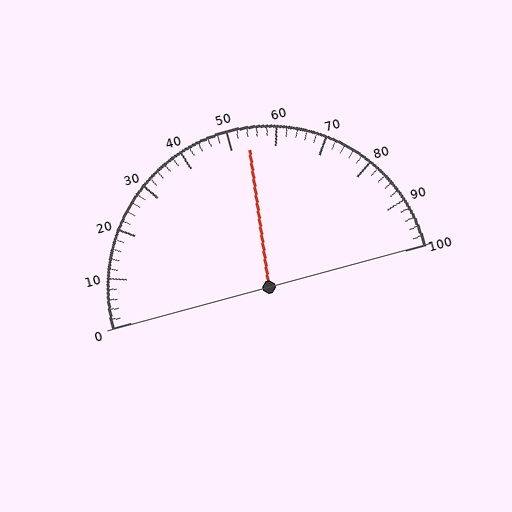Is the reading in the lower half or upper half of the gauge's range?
The reading is in the upper half of the range (0 to 100).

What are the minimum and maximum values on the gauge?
The gauge ranges from 0 to 100.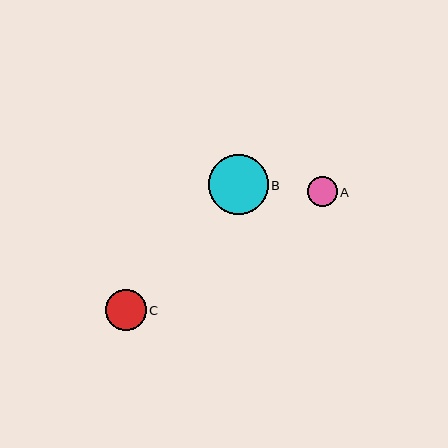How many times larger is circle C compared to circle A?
Circle C is approximately 1.4 times the size of circle A.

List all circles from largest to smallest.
From largest to smallest: B, C, A.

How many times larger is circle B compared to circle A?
Circle B is approximately 2.0 times the size of circle A.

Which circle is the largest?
Circle B is the largest with a size of approximately 60 pixels.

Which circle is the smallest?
Circle A is the smallest with a size of approximately 30 pixels.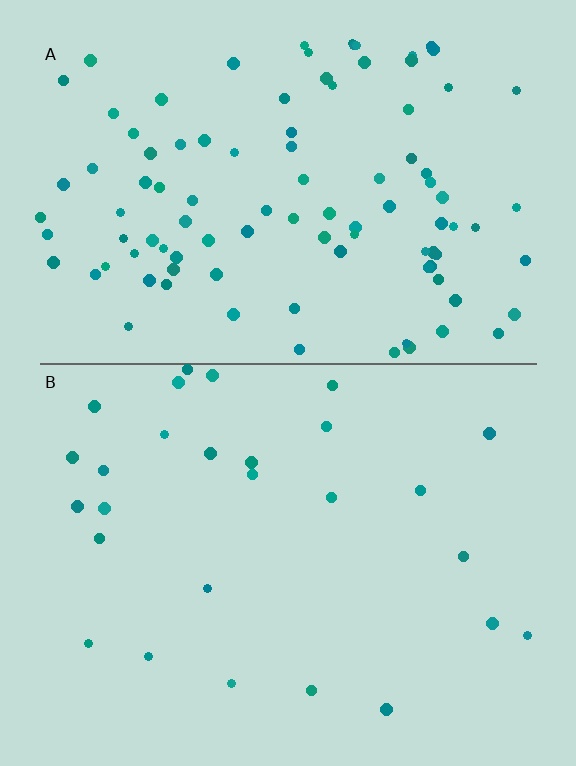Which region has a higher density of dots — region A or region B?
A (the top).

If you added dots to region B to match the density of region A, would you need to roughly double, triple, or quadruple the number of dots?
Approximately quadruple.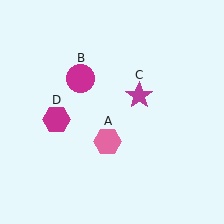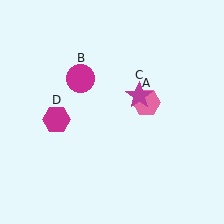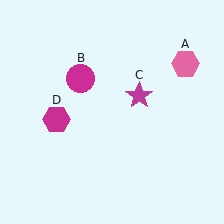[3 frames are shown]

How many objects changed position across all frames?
1 object changed position: pink hexagon (object A).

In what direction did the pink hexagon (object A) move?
The pink hexagon (object A) moved up and to the right.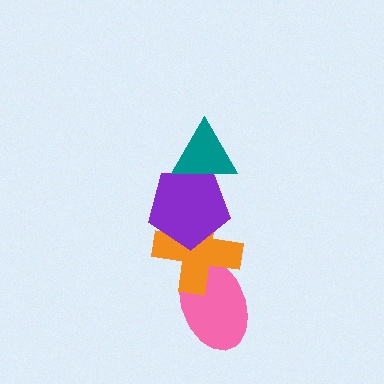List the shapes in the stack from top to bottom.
From top to bottom: the teal triangle, the purple pentagon, the orange cross, the pink ellipse.